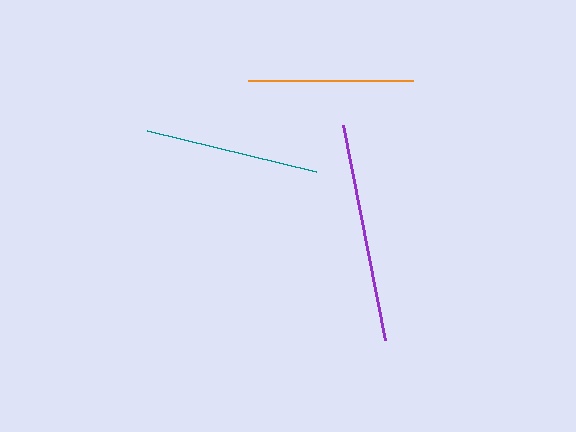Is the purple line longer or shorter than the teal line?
The purple line is longer than the teal line.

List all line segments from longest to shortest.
From longest to shortest: purple, teal, orange.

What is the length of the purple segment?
The purple segment is approximately 219 pixels long.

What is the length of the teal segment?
The teal segment is approximately 175 pixels long.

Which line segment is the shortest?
The orange line is the shortest at approximately 165 pixels.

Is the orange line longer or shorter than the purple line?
The purple line is longer than the orange line.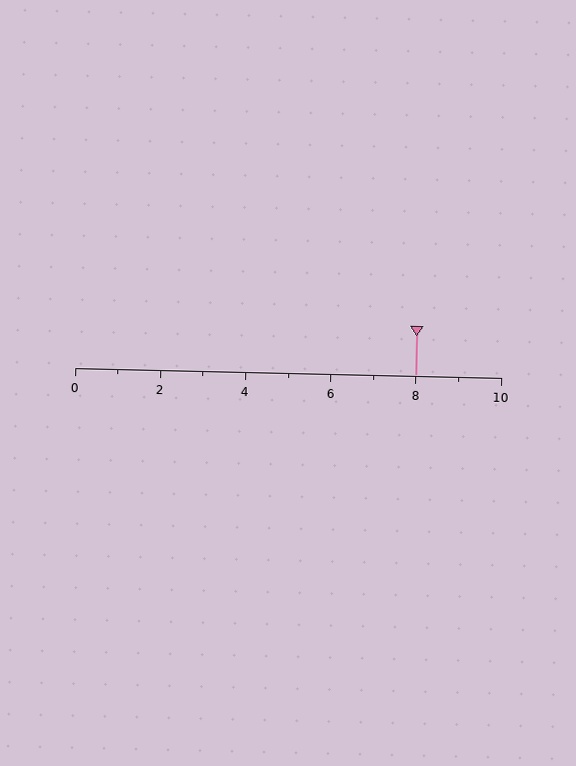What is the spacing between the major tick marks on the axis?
The major ticks are spaced 2 apart.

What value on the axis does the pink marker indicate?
The marker indicates approximately 8.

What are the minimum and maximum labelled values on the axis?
The axis runs from 0 to 10.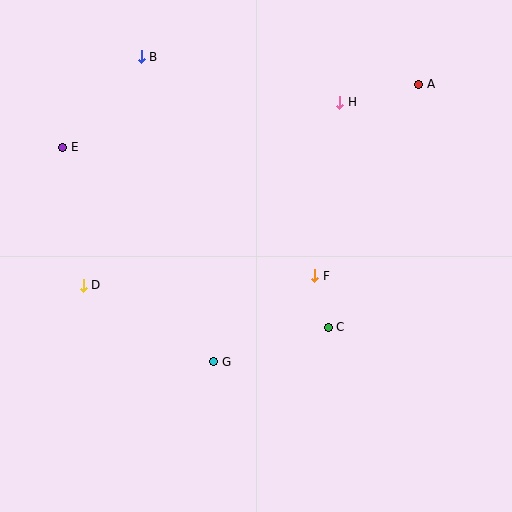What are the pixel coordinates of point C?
Point C is at (328, 327).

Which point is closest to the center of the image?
Point F at (315, 276) is closest to the center.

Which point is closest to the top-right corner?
Point A is closest to the top-right corner.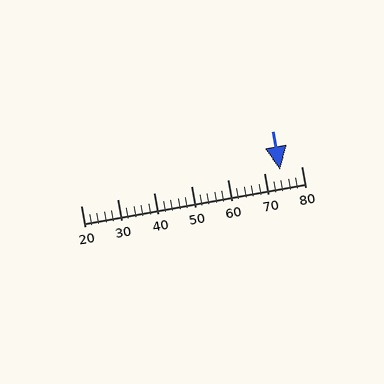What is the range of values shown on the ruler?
The ruler shows values from 20 to 80.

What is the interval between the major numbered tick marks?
The major tick marks are spaced 10 units apart.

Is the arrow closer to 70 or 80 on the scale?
The arrow is closer to 70.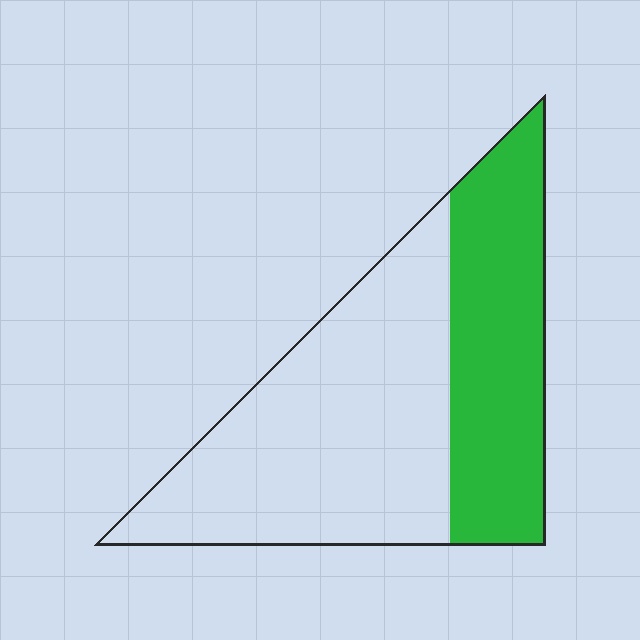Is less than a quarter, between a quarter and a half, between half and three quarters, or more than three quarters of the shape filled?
Between a quarter and a half.